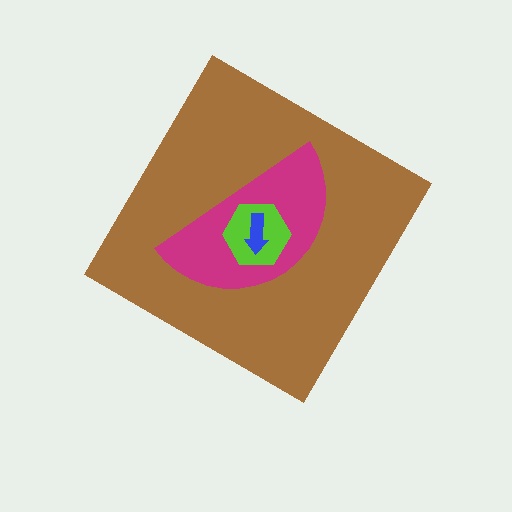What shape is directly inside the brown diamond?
The magenta semicircle.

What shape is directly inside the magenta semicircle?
The lime hexagon.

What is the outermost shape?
The brown diamond.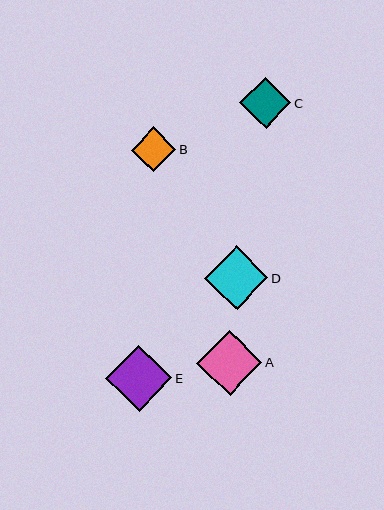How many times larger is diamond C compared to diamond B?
Diamond C is approximately 1.1 times the size of diamond B.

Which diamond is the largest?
Diamond E is the largest with a size of approximately 66 pixels.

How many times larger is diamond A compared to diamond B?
Diamond A is approximately 1.5 times the size of diamond B.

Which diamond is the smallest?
Diamond B is the smallest with a size of approximately 45 pixels.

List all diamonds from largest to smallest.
From largest to smallest: E, A, D, C, B.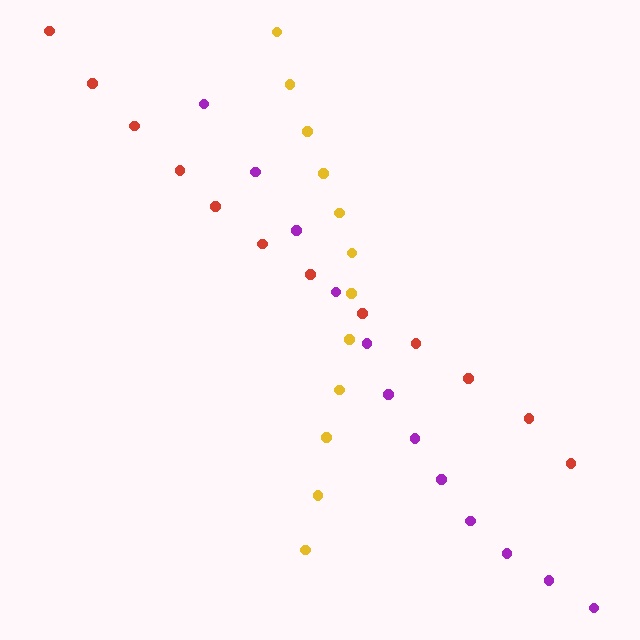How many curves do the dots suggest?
There are 3 distinct paths.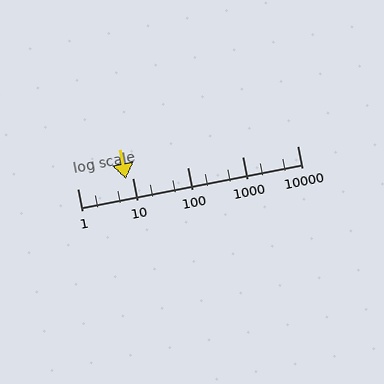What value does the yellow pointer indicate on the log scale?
The pointer indicates approximately 7.5.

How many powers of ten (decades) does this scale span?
The scale spans 4 decades, from 1 to 10000.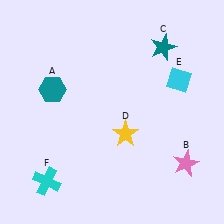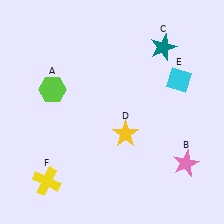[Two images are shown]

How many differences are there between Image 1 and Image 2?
There are 2 differences between the two images.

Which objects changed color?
A changed from teal to lime. F changed from cyan to yellow.